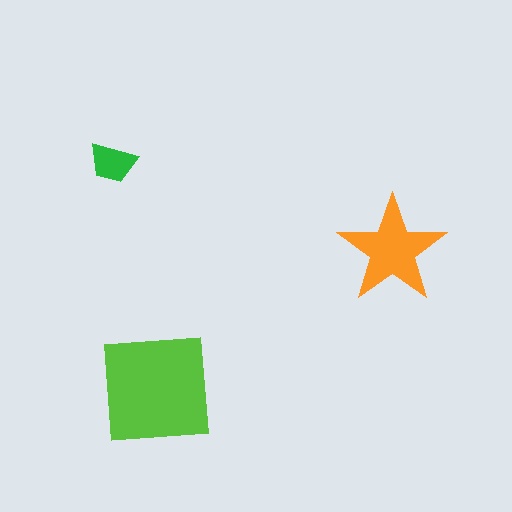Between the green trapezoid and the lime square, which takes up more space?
The lime square.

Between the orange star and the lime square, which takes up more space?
The lime square.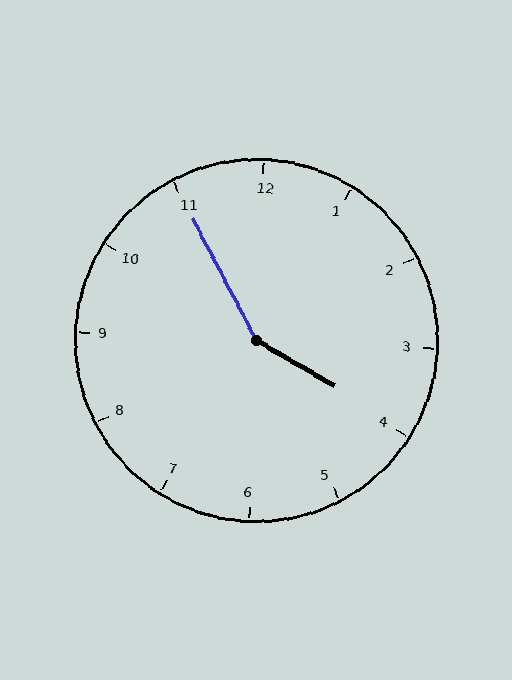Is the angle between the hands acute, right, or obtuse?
It is obtuse.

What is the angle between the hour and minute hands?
Approximately 148 degrees.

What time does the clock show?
3:55.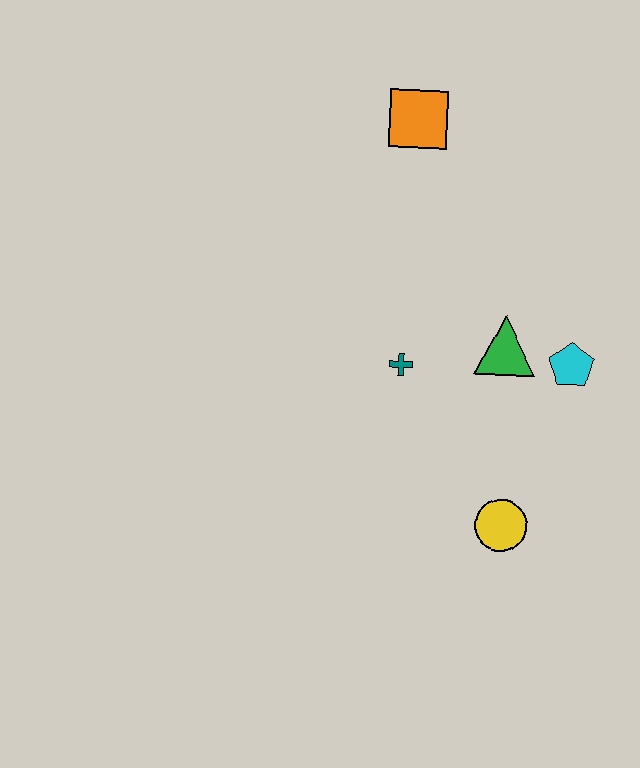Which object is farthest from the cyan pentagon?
The orange square is farthest from the cyan pentagon.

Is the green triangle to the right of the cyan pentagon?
No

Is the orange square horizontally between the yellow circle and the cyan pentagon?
No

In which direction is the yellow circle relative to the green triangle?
The yellow circle is below the green triangle.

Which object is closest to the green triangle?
The cyan pentagon is closest to the green triangle.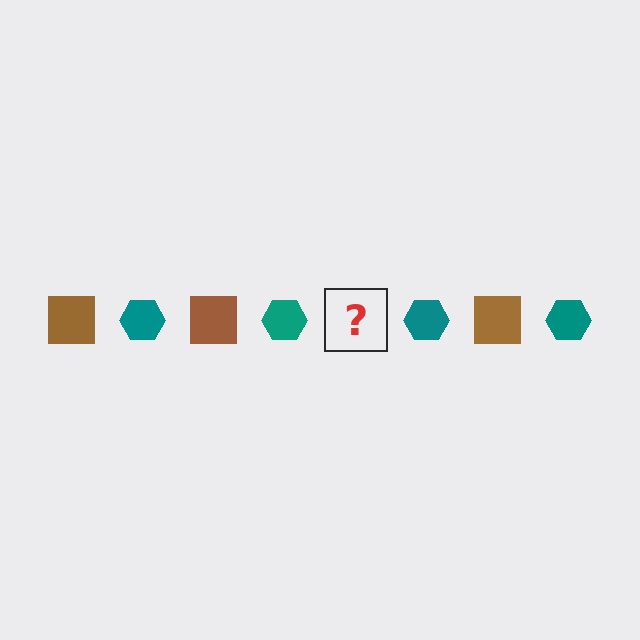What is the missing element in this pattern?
The missing element is a brown square.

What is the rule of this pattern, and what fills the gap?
The rule is that the pattern alternates between brown square and teal hexagon. The gap should be filled with a brown square.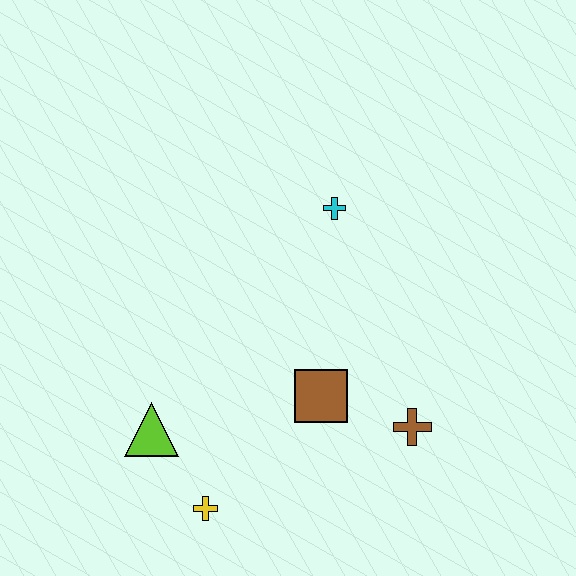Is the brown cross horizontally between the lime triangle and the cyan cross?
No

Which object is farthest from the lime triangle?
The cyan cross is farthest from the lime triangle.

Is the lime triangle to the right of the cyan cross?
No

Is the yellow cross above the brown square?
No